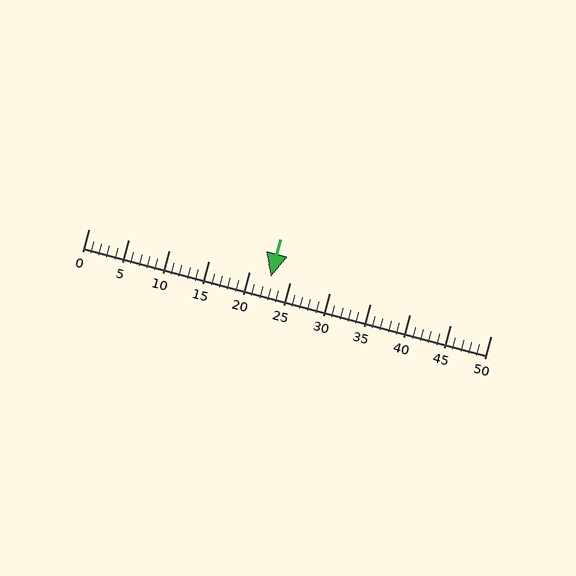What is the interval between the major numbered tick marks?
The major tick marks are spaced 5 units apart.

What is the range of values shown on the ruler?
The ruler shows values from 0 to 50.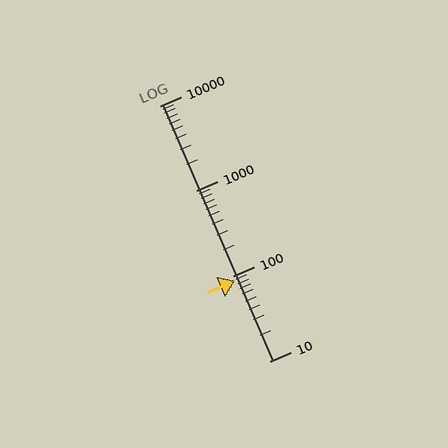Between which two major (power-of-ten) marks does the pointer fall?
The pointer is between 10 and 100.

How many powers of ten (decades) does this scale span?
The scale spans 3 decades, from 10 to 10000.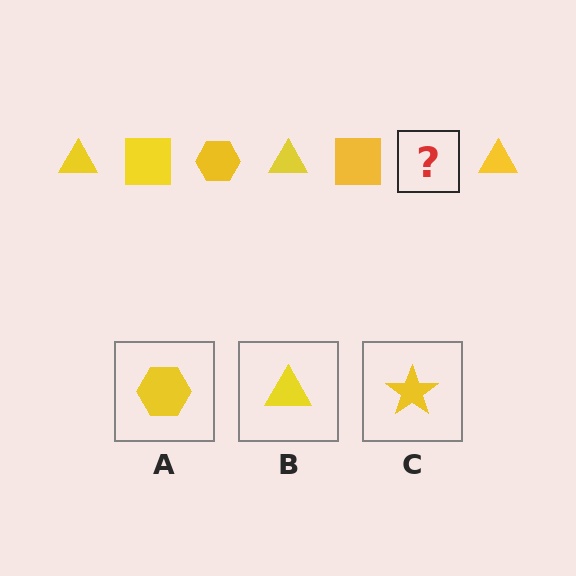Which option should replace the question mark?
Option A.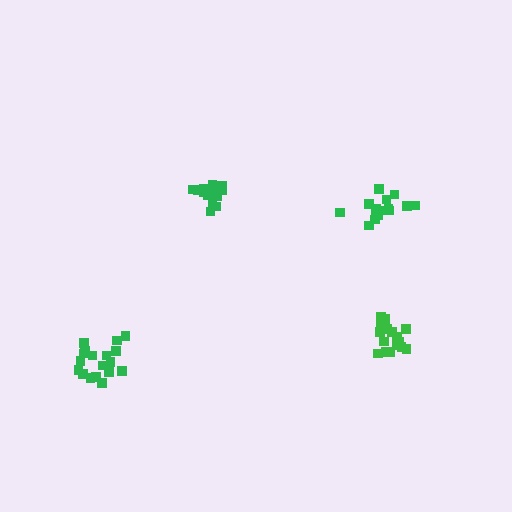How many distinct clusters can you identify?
There are 4 distinct clusters.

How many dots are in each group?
Group 1: 15 dots, Group 2: 14 dots, Group 3: 18 dots, Group 4: 17 dots (64 total).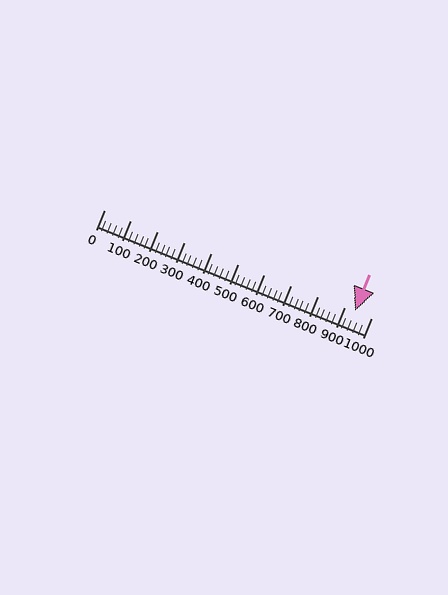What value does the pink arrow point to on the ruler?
The pink arrow points to approximately 940.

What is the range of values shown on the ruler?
The ruler shows values from 0 to 1000.